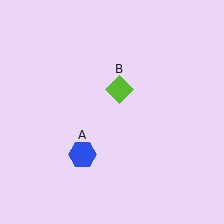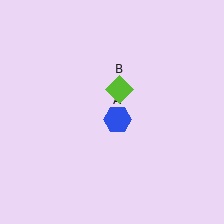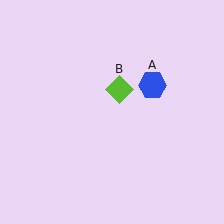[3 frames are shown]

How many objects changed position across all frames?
1 object changed position: blue hexagon (object A).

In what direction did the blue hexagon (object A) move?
The blue hexagon (object A) moved up and to the right.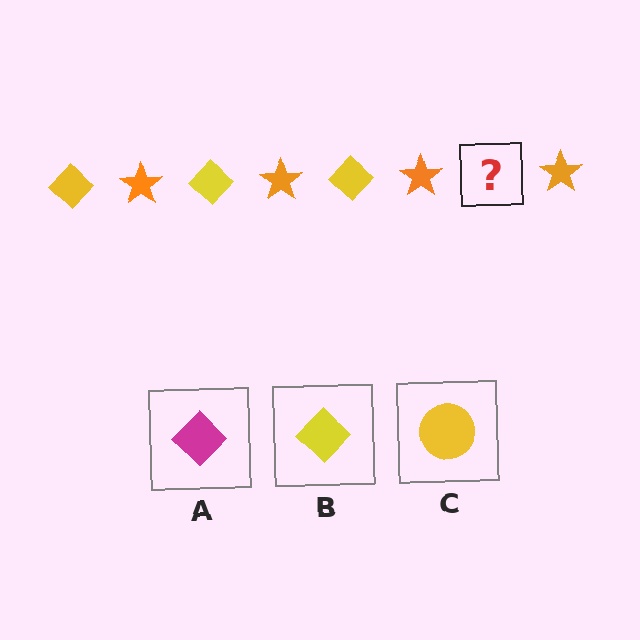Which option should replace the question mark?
Option B.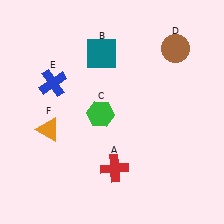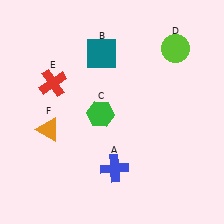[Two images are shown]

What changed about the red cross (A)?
In Image 1, A is red. In Image 2, it changed to blue.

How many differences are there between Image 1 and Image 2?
There are 3 differences between the two images.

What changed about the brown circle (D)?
In Image 1, D is brown. In Image 2, it changed to lime.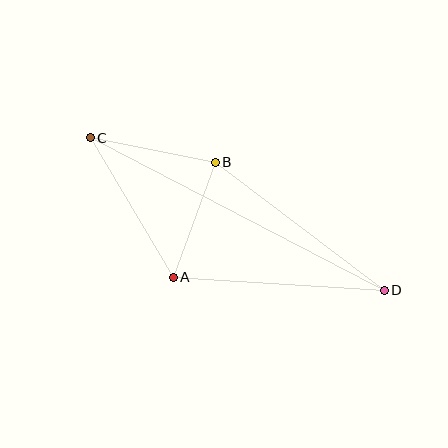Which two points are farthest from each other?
Points C and D are farthest from each other.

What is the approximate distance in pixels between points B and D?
The distance between B and D is approximately 212 pixels.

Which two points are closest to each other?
Points A and B are closest to each other.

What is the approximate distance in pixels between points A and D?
The distance between A and D is approximately 212 pixels.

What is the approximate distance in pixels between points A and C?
The distance between A and C is approximately 162 pixels.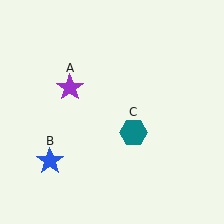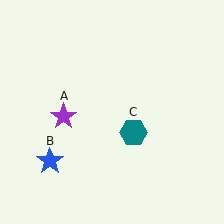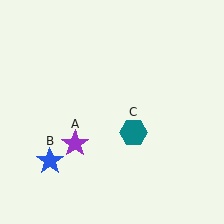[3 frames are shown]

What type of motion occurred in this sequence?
The purple star (object A) rotated counterclockwise around the center of the scene.